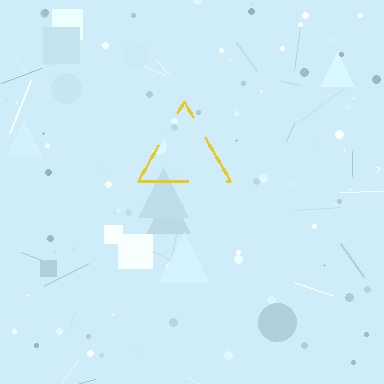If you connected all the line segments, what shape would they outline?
They would outline a triangle.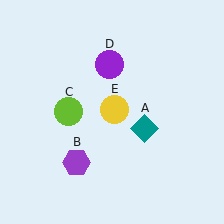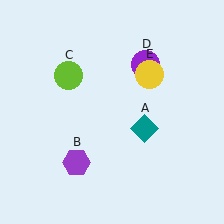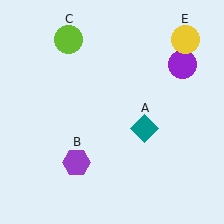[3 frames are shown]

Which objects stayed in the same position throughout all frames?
Teal diamond (object A) and purple hexagon (object B) remained stationary.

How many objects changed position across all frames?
3 objects changed position: lime circle (object C), purple circle (object D), yellow circle (object E).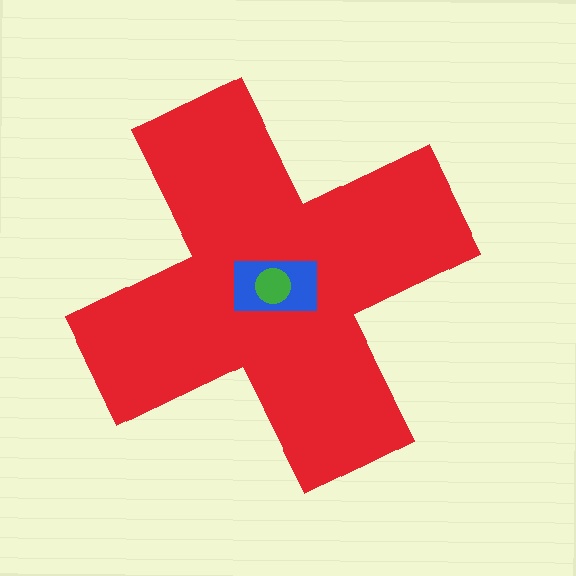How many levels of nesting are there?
3.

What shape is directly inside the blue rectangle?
The green circle.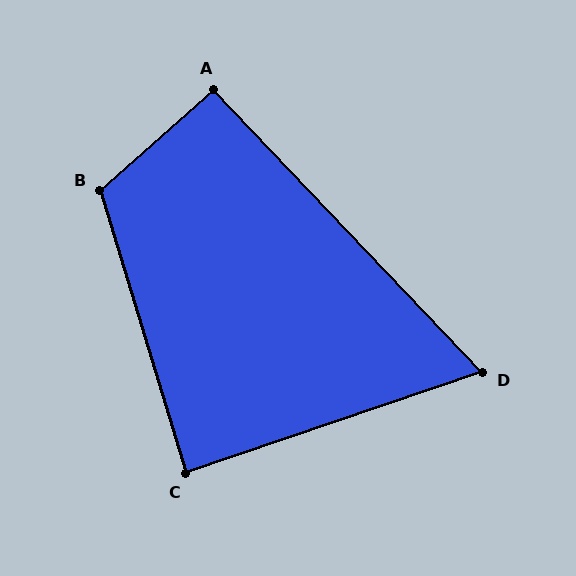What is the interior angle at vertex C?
Approximately 88 degrees (approximately right).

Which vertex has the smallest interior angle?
D, at approximately 65 degrees.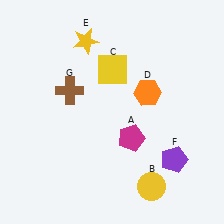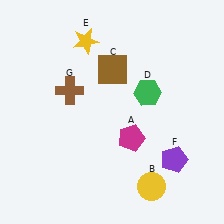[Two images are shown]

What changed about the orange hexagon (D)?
In Image 1, D is orange. In Image 2, it changed to green.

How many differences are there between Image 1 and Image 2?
There are 2 differences between the two images.